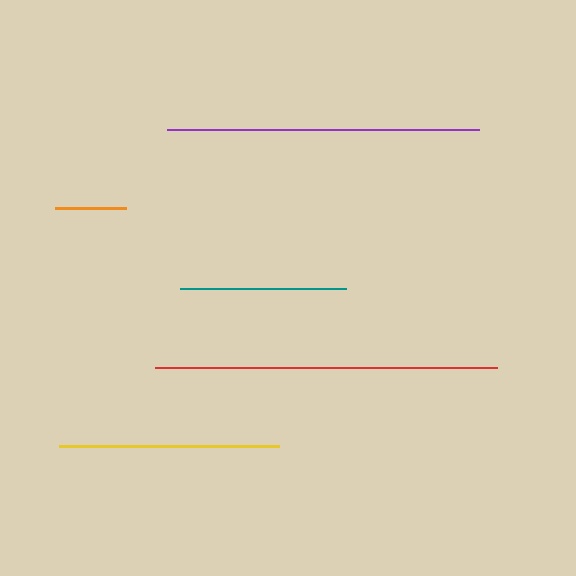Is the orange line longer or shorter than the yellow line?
The yellow line is longer than the orange line.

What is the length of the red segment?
The red segment is approximately 342 pixels long.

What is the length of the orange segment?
The orange segment is approximately 71 pixels long.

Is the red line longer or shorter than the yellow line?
The red line is longer than the yellow line.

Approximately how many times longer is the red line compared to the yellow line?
The red line is approximately 1.6 times the length of the yellow line.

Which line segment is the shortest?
The orange line is the shortest at approximately 71 pixels.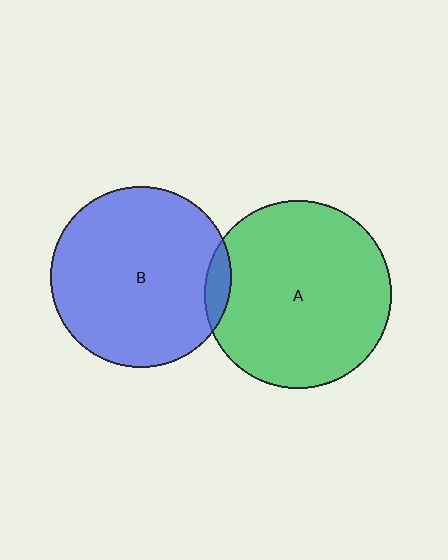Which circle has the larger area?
Circle A (green).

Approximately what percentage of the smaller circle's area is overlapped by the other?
Approximately 5%.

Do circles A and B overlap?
Yes.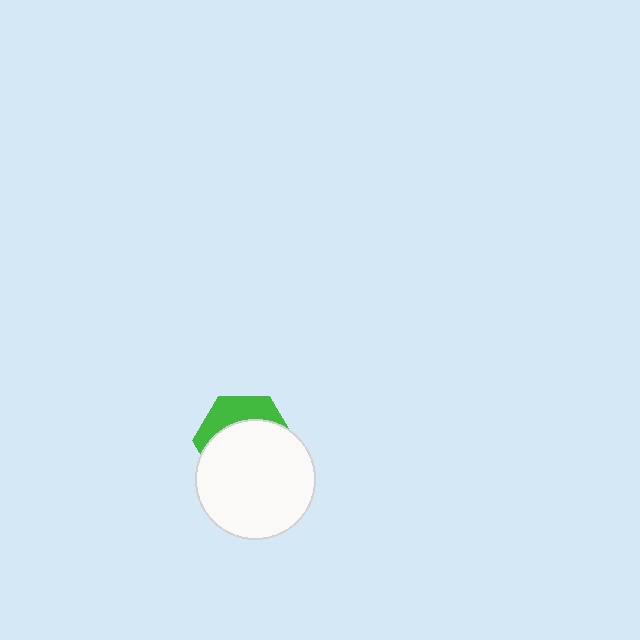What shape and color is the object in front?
The object in front is a white circle.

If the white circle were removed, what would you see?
You would see the complete green hexagon.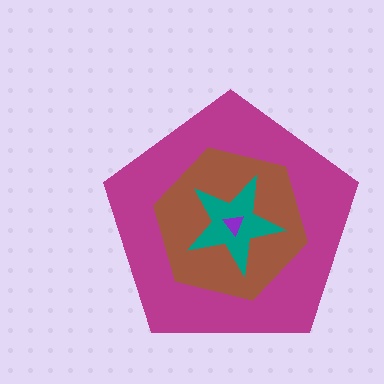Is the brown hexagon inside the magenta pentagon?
Yes.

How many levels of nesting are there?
4.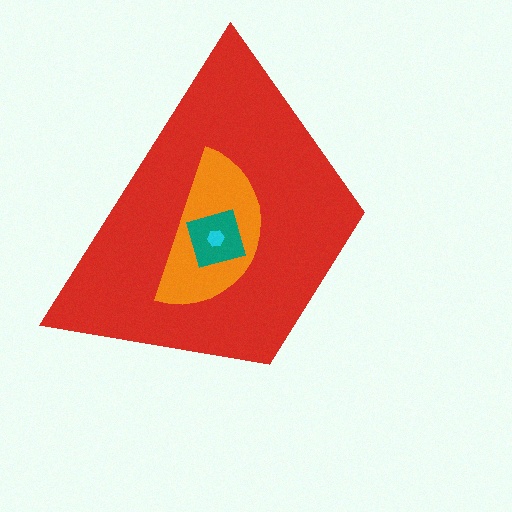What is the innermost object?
The cyan hexagon.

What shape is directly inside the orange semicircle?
The teal diamond.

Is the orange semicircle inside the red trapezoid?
Yes.